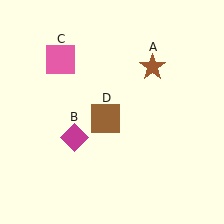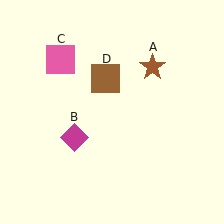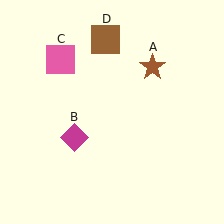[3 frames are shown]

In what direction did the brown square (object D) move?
The brown square (object D) moved up.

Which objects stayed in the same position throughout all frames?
Brown star (object A) and magenta diamond (object B) and pink square (object C) remained stationary.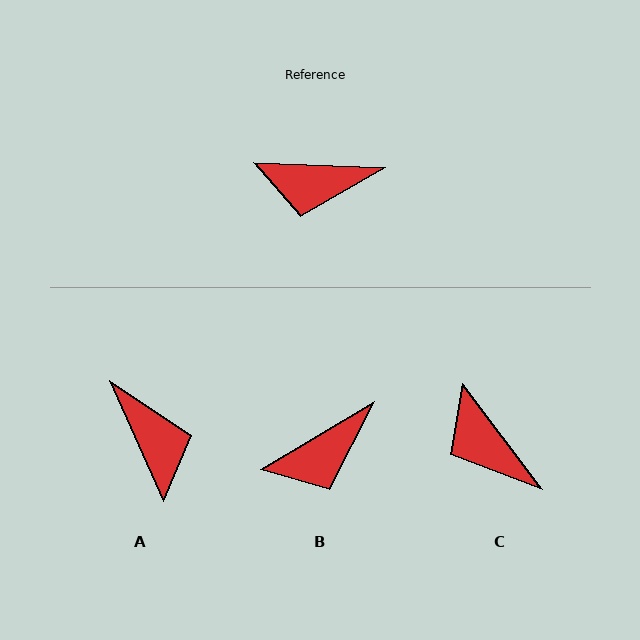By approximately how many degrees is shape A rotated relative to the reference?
Approximately 117 degrees counter-clockwise.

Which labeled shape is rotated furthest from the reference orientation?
A, about 117 degrees away.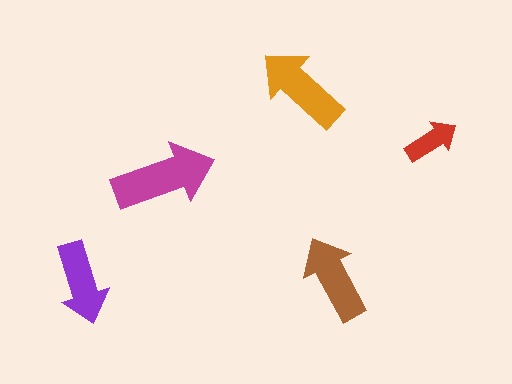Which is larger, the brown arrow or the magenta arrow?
The magenta one.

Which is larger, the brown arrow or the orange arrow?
The orange one.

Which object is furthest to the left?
The purple arrow is leftmost.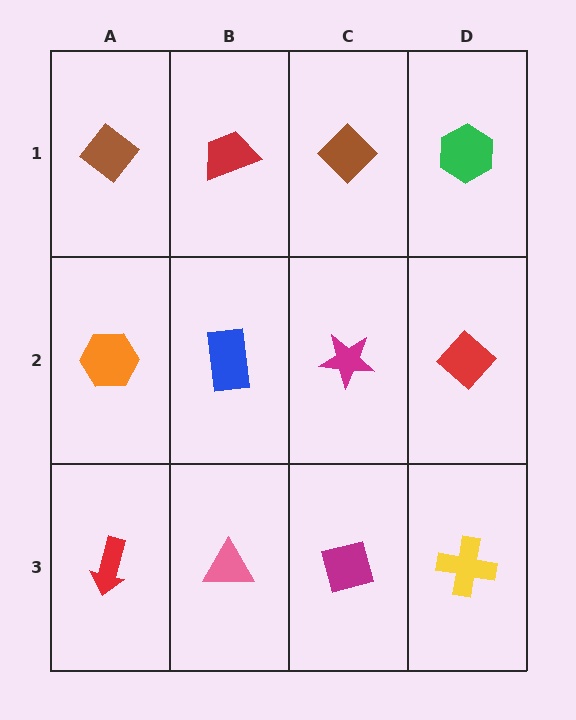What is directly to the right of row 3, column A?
A pink triangle.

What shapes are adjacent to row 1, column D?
A red diamond (row 2, column D), a brown diamond (row 1, column C).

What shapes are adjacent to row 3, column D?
A red diamond (row 2, column D), a magenta square (row 3, column C).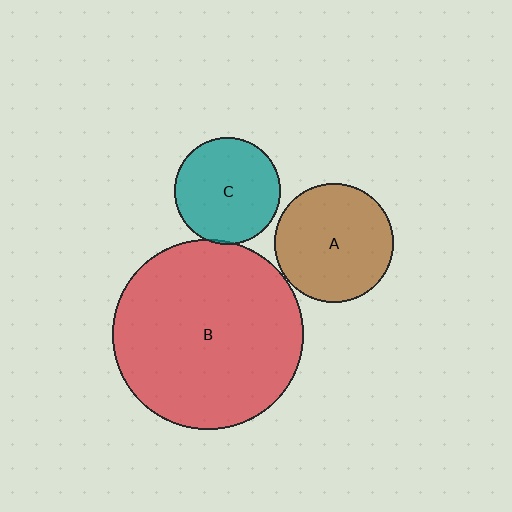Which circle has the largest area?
Circle B (red).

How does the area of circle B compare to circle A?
Approximately 2.6 times.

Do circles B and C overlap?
Yes.